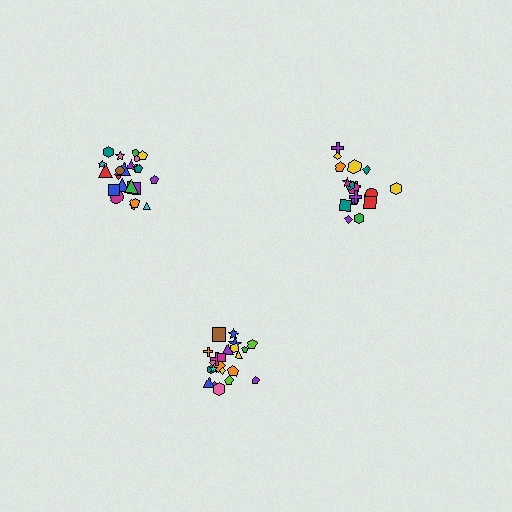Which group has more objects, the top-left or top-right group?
The top-left group.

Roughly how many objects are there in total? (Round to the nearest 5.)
Roughly 60 objects in total.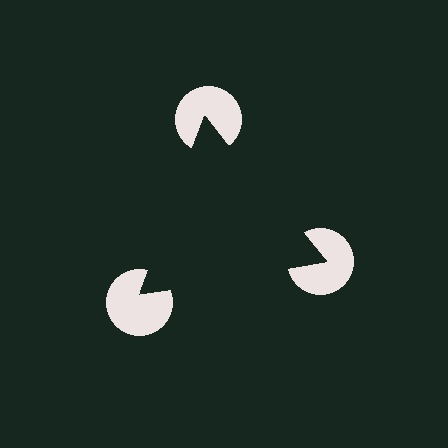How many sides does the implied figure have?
3 sides.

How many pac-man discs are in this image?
There are 3 — one at each vertex of the illusory triangle.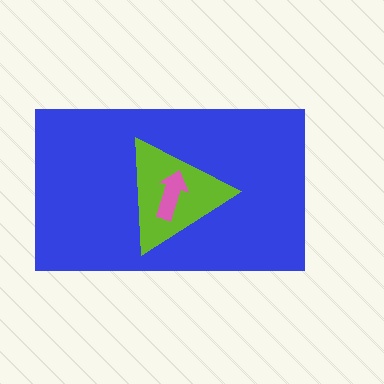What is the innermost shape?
The pink arrow.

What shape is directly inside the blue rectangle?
The lime triangle.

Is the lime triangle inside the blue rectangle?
Yes.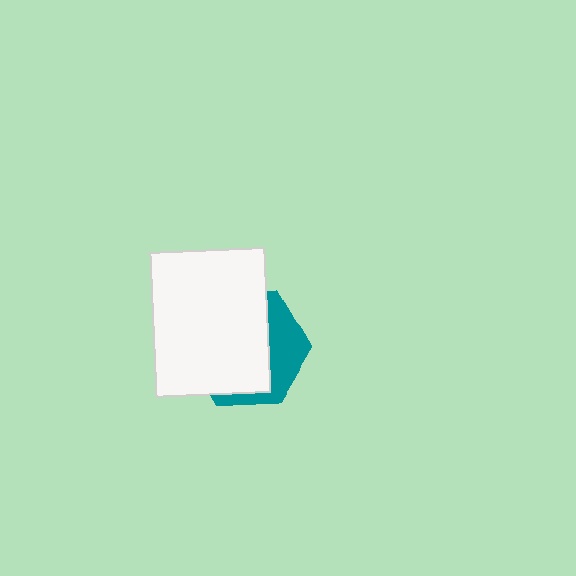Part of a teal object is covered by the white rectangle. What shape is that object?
It is a hexagon.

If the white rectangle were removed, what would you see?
You would see the complete teal hexagon.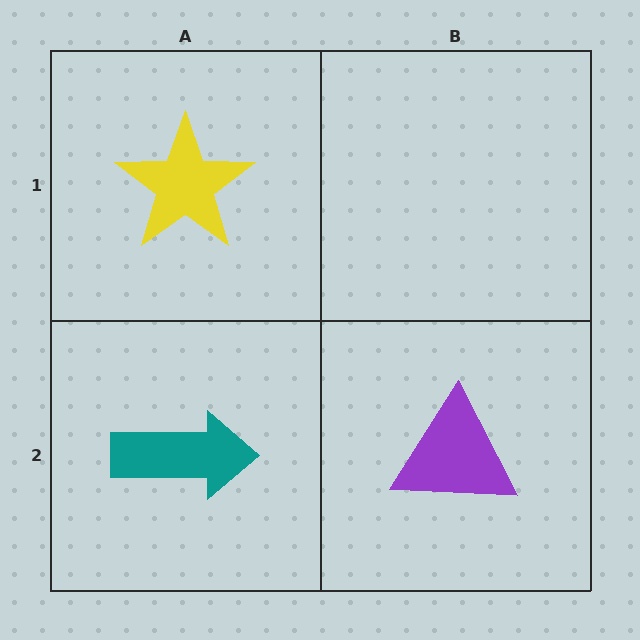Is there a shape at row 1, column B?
No, that cell is empty.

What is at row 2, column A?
A teal arrow.